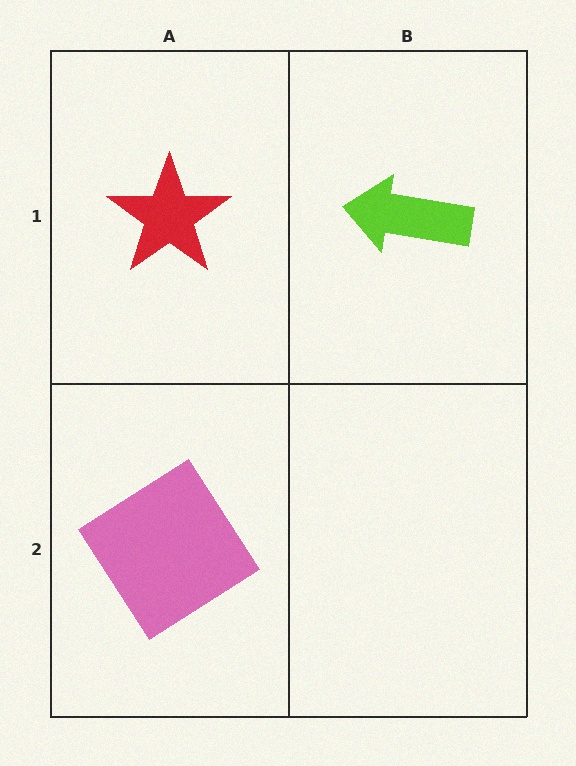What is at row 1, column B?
A lime arrow.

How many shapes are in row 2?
1 shape.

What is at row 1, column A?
A red star.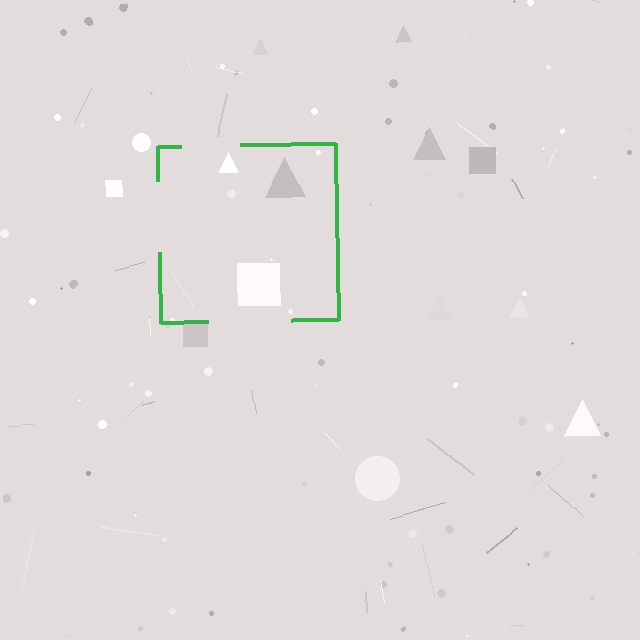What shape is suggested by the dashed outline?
The dashed outline suggests a square.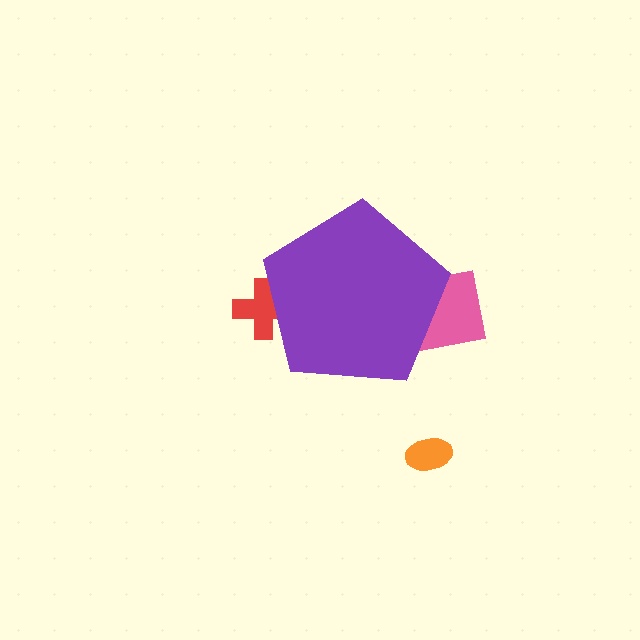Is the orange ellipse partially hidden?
No, the orange ellipse is fully visible.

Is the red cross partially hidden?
Yes, the red cross is partially hidden behind the purple pentagon.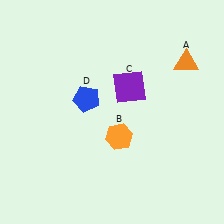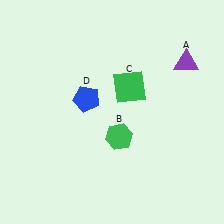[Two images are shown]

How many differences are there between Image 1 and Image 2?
There are 3 differences between the two images.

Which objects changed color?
A changed from orange to purple. B changed from orange to green. C changed from purple to green.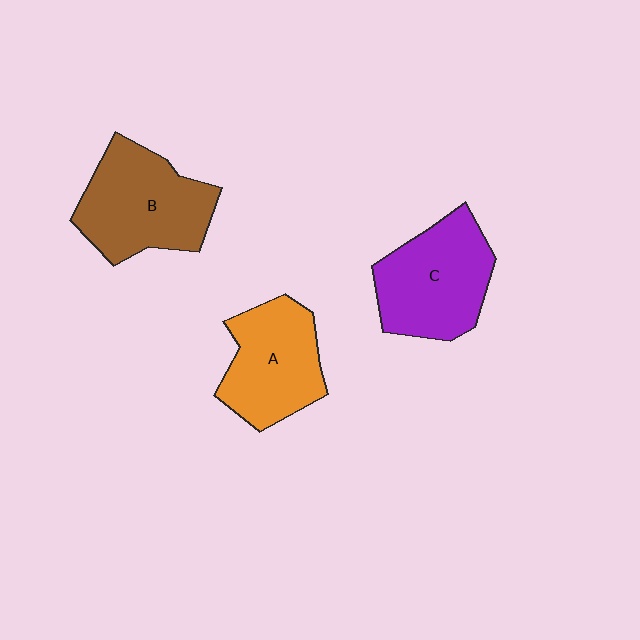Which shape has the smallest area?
Shape A (orange).